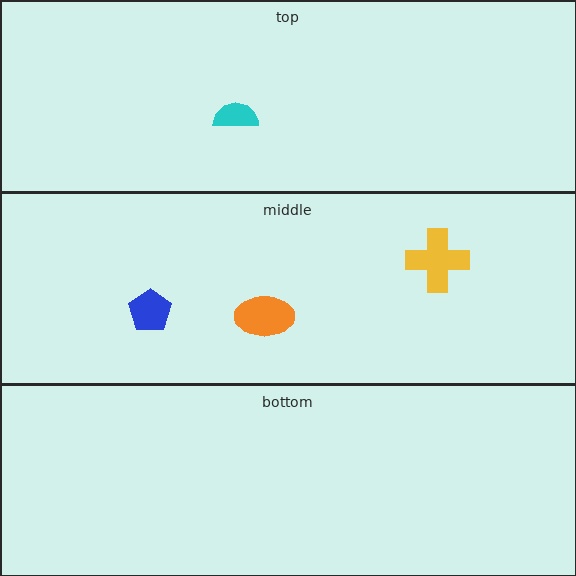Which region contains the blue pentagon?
The middle region.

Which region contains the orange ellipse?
The middle region.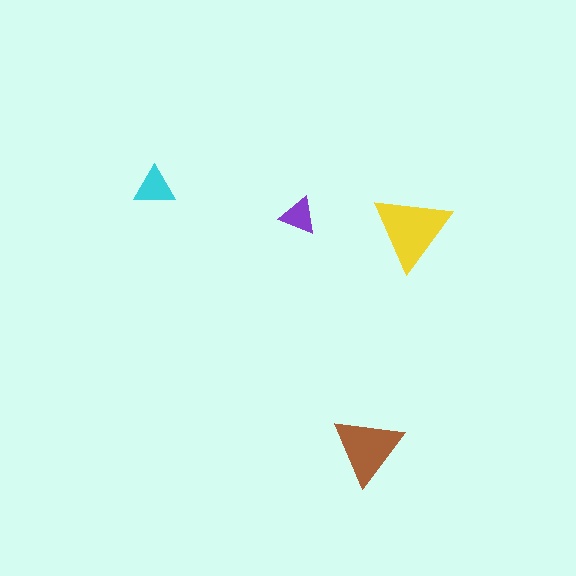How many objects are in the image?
There are 4 objects in the image.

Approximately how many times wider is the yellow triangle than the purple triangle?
About 2 times wider.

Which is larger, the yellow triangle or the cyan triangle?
The yellow one.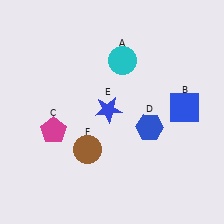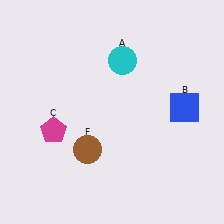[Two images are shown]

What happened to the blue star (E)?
The blue star (E) was removed in Image 2. It was in the top-left area of Image 1.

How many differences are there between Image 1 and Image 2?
There are 2 differences between the two images.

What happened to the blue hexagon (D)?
The blue hexagon (D) was removed in Image 2. It was in the bottom-right area of Image 1.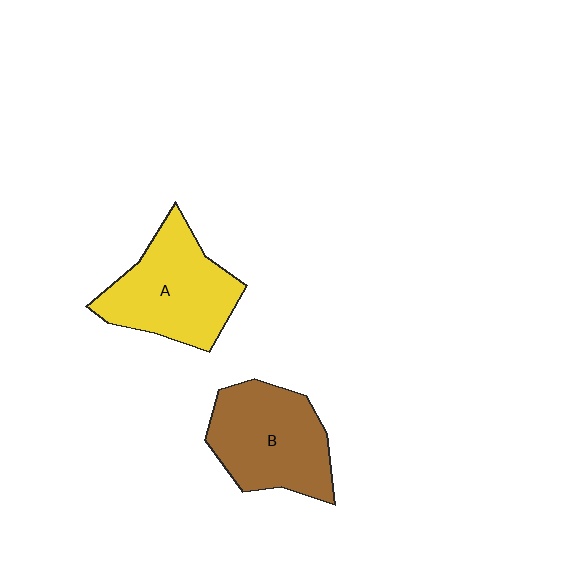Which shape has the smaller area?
Shape B (brown).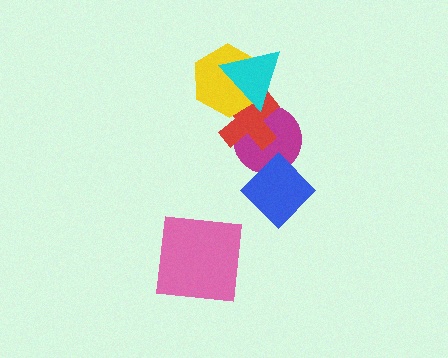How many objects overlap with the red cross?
3 objects overlap with the red cross.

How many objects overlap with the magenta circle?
2 objects overlap with the magenta circle.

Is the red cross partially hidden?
Yes, it is partially covered by another shape.